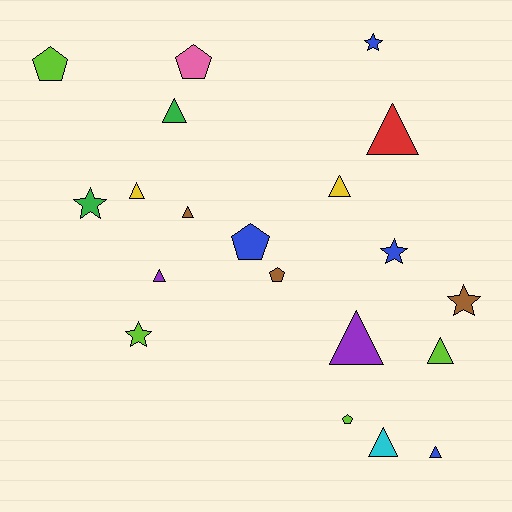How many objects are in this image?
There are 20 objects.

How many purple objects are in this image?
There are 2 purple objects.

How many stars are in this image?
There are 5 stars.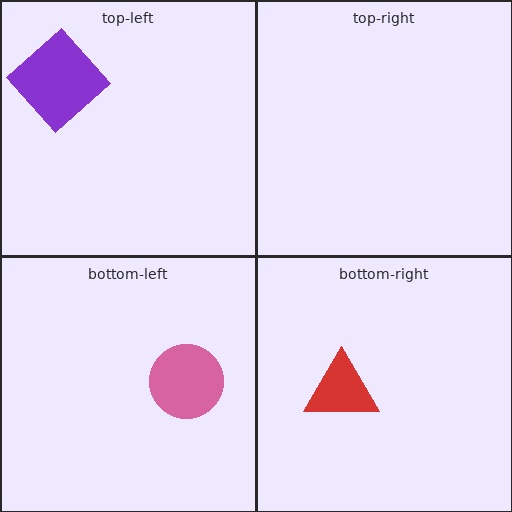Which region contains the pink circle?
The bottom-left region.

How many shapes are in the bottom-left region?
1.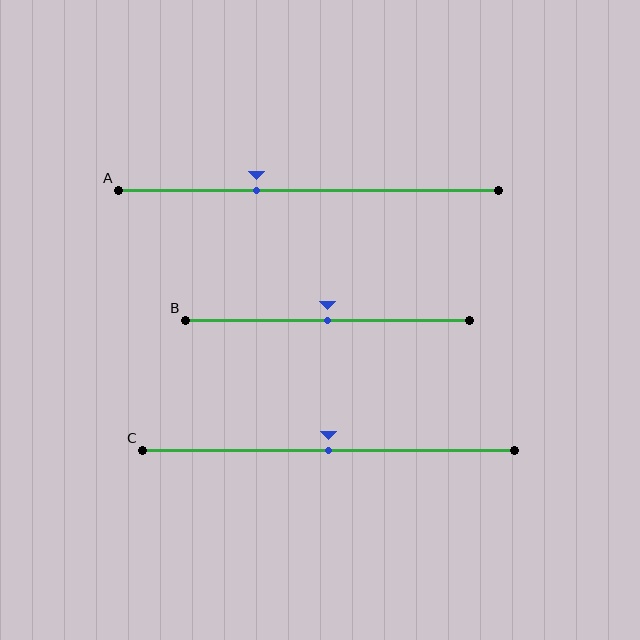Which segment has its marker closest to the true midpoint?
Segment B has its marker closest to the true midpoint.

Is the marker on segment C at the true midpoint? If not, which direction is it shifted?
Yes, the marker on segment C is at the true midpoint.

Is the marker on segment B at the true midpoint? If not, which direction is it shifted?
Yes, the marker on segment B is at the true midpoint.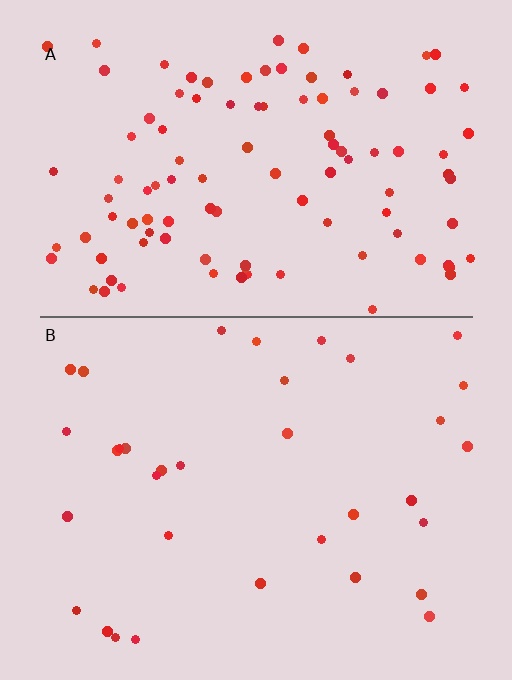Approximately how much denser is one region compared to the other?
Approximately 3.1× — region A over region B.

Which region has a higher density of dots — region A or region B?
A (the top).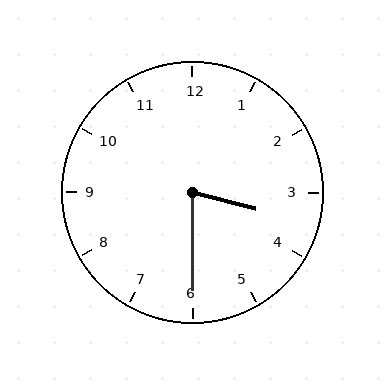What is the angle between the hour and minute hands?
Approximately 75 degrees.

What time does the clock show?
3:30.